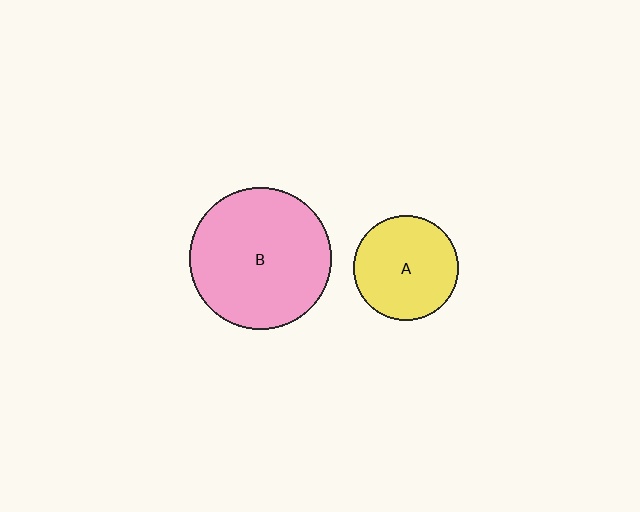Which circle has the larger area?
Circle B (pink).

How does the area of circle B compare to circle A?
Approximately 1.8 times.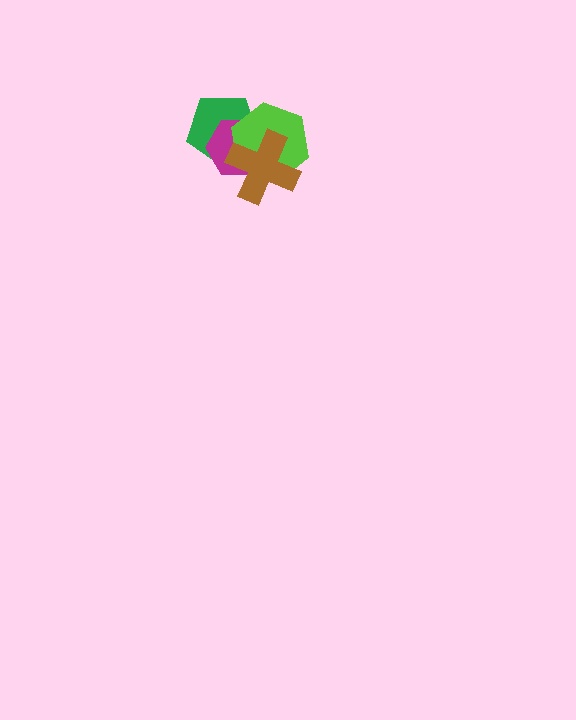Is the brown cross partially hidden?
No, no other shape covers it.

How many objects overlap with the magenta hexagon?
3 objects overlap with the magenta hexagon.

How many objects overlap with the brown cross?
3 objects overlap with the brown cross.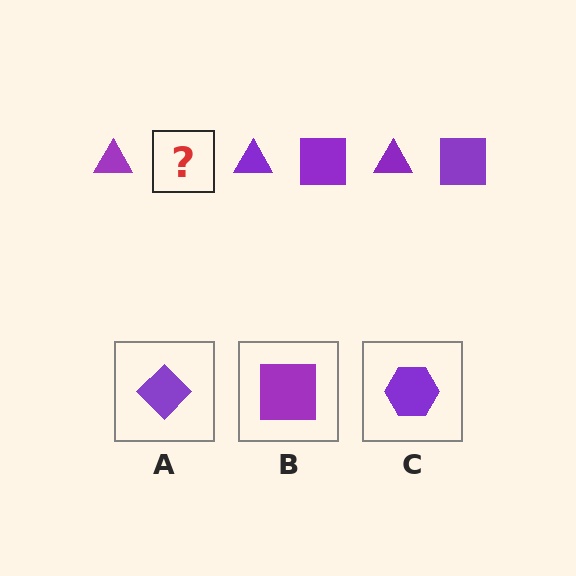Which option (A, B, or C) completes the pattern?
B.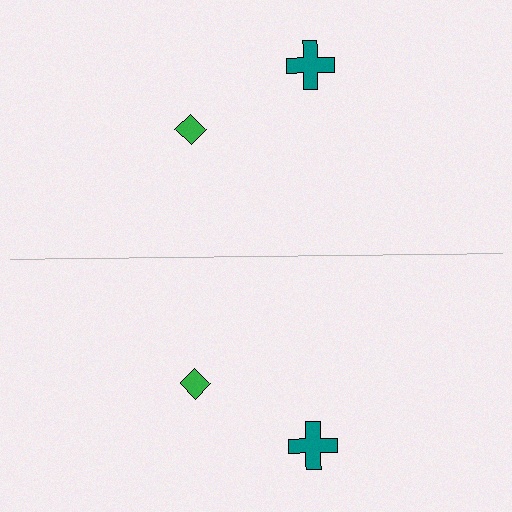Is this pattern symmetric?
Yes, this pattern has bilateral (reflection) symmetry.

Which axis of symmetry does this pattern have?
The pattern has a horizontal axis of symmetry running through the center of the image.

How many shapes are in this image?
There are 4 shapes in this image.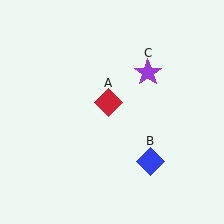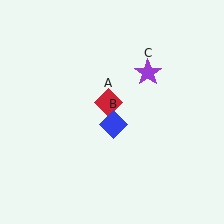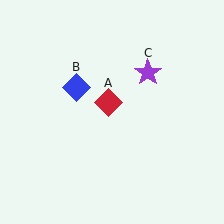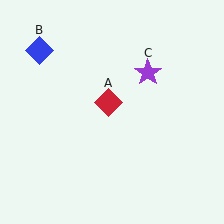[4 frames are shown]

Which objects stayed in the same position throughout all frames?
Red diamond (object A) and purple star (object C) remained stationary.